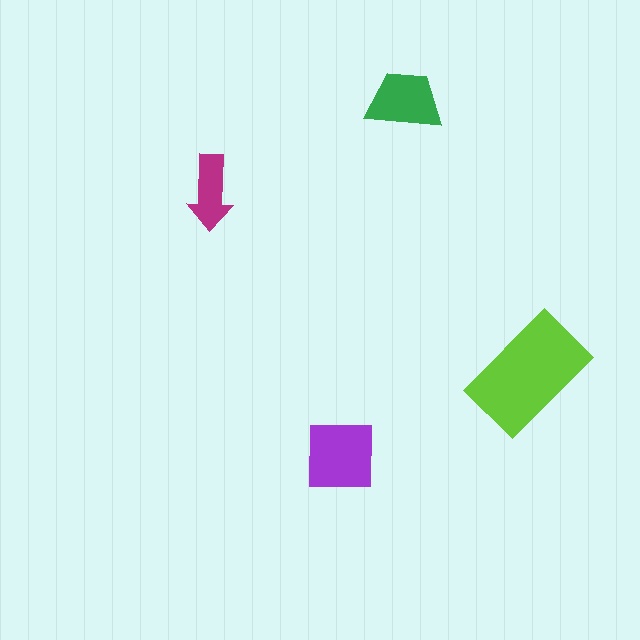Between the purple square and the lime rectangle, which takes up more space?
The lime rectangle.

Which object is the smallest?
The magenta arrow.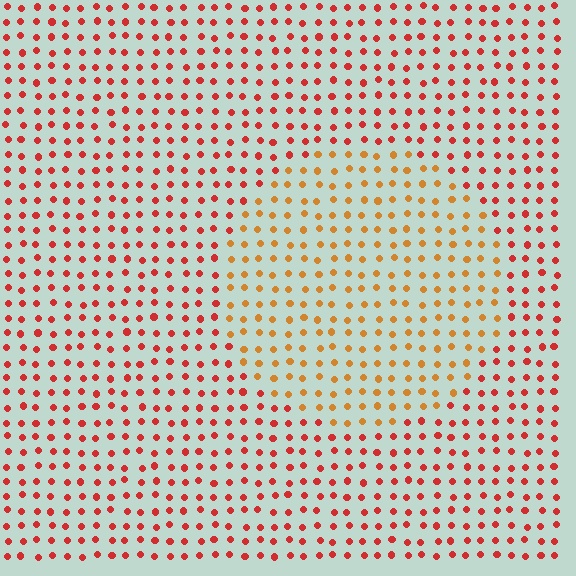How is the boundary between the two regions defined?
The boundary is defined purely by a slight shift in hue (about 33 degrees). Spacing, size, and orientation are identical on both sides.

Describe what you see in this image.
The image is filled with small red elements in a uniform arrangement. A circle-shaped region is visible where the elements are tinted to a slightly different hue, forming a subtle color boundary.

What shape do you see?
I see a circle.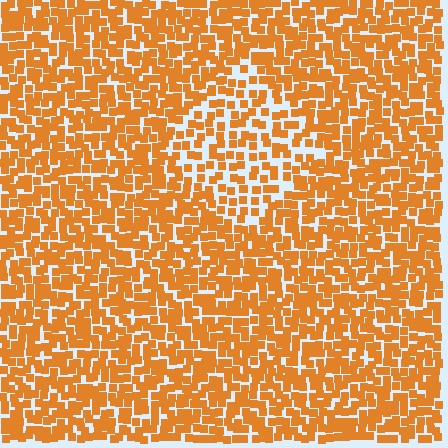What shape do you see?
I see a diamond.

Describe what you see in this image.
The image contains small orange elements arranged at two different densities. A diamond-shaped region is visible where the elements are less densely packed than the surrounding area.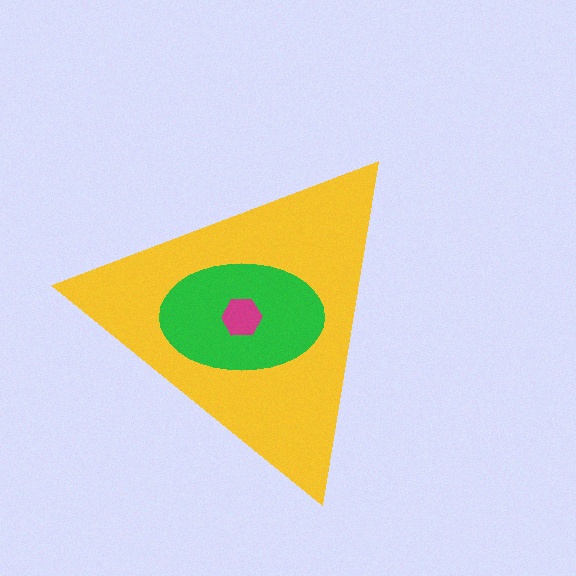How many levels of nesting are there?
3.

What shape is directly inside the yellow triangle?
The green ellipse.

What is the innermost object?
The magenta hexagon.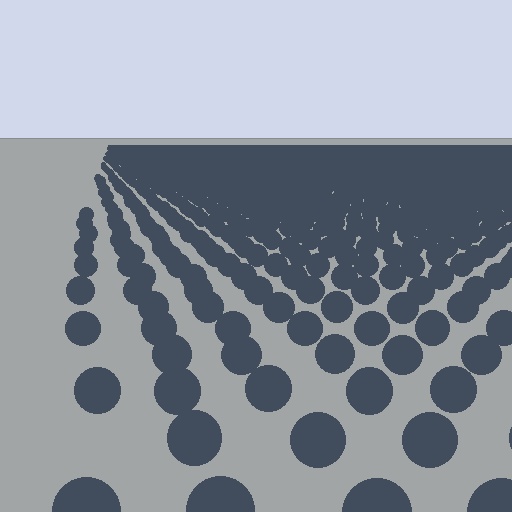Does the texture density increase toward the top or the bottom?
Density increases toward the top.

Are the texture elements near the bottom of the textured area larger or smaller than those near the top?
Larger. Near the bottom, elements are closer to the viewer and appear at a bigger on-screen size.